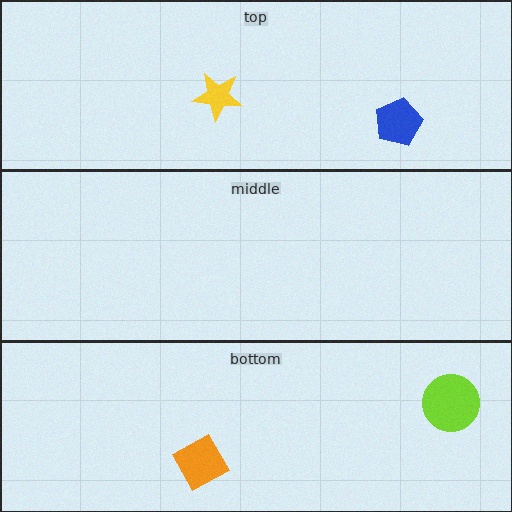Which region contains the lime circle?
The bottom region.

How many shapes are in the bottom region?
2.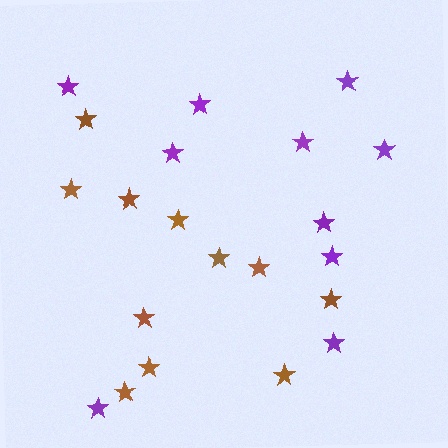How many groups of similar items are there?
There are 2 groups: one group of brown stars (11) and one group of purple stars (10).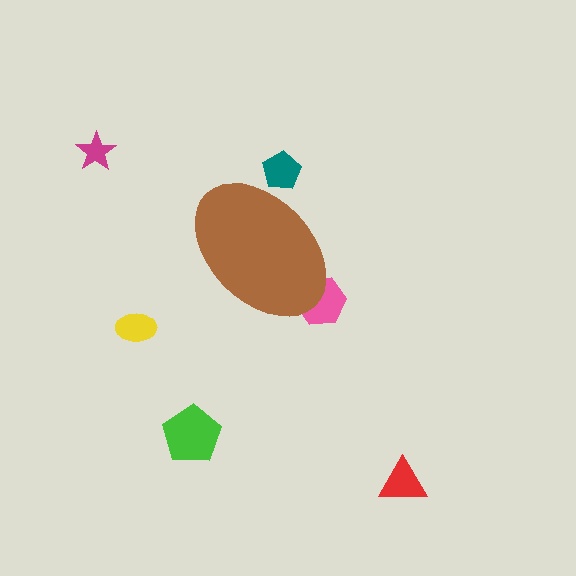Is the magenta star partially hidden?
No, the magenta star is fully visible.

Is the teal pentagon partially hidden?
Yes, the teal pentagon is partially hidden behind the brown ellipse.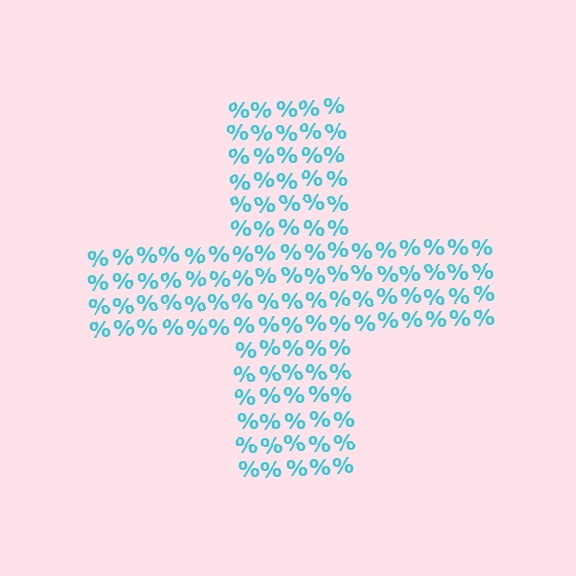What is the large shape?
The large shape is a cross.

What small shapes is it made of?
It is made of small percent signs.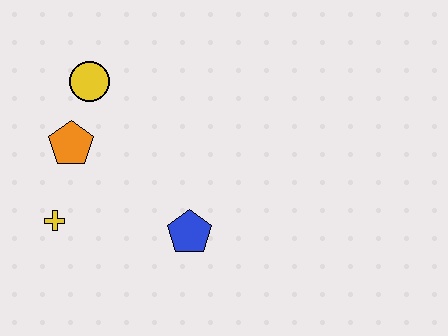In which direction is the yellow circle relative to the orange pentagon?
The yellow circle is above the orange pentagon.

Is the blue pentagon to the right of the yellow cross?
Yes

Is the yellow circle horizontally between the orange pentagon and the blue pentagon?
Yes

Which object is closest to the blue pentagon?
The yellow cross is closest to the blue pentagon.